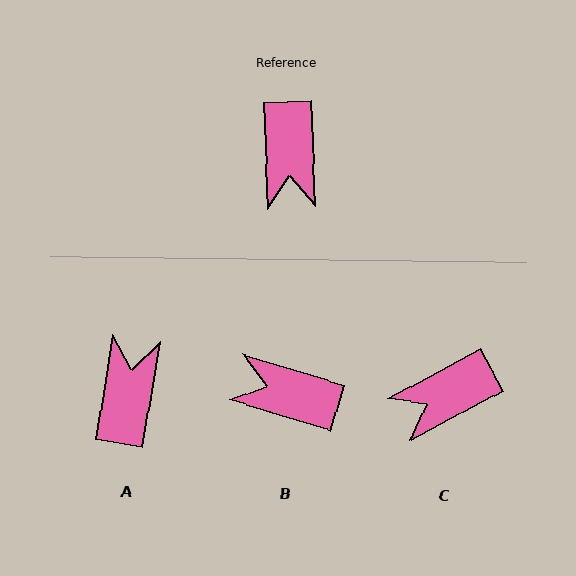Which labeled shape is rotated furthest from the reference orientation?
A, about 169 degrees away.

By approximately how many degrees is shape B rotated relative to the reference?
Approximately 109 degrees clockwise.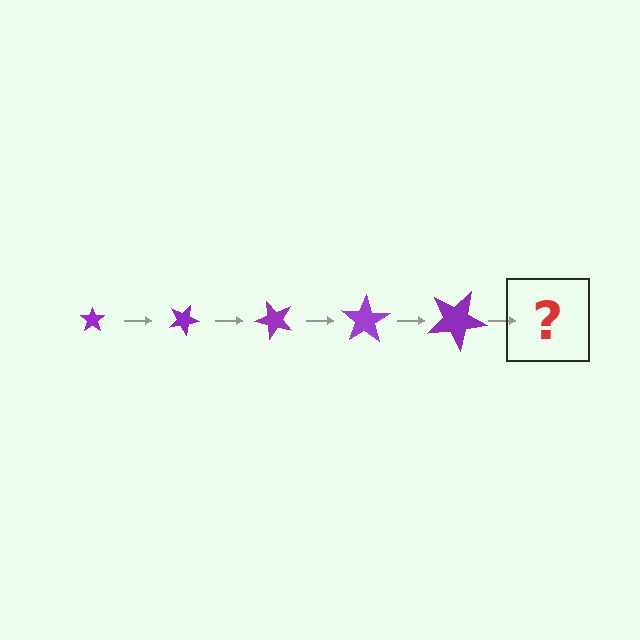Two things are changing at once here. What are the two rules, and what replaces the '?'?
The two rules are that the star grows larger each step and it rotates 25 degrees each step. The '?' should be a star, larger than the previous one and rotated 125 degrees from the start.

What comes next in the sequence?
The next element should be a star, larger than the previous one and rotated 125 degrees from the start.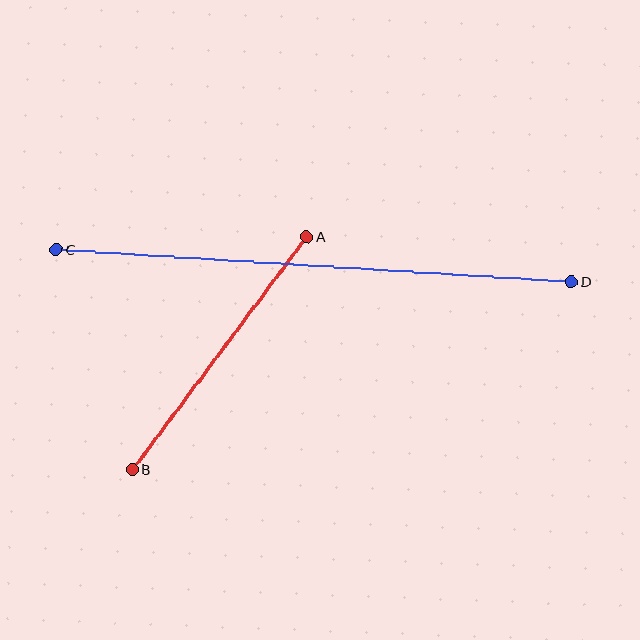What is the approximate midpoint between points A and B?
The midpoint is at approximately (220, 353) pixels.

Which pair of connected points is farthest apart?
Points C and D are farthest apart.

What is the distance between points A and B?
The distance is approximately 291 pixels.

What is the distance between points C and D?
The distance is approximately 516 pixels.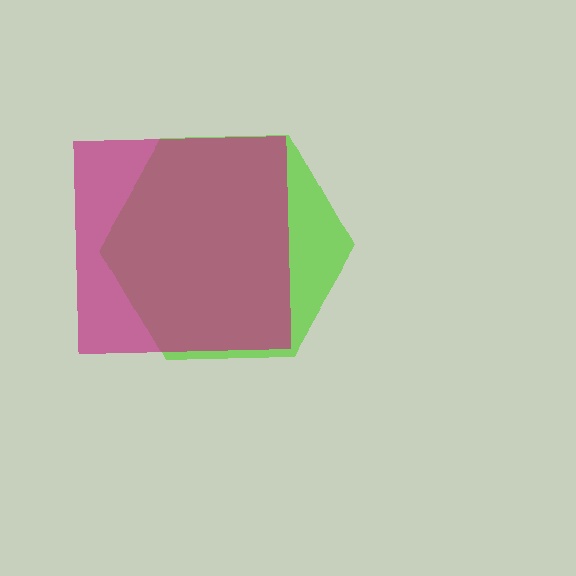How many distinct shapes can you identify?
There are 2 distinct shapes: a lime hexagon, a magenta square.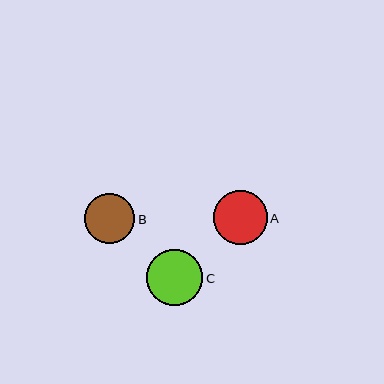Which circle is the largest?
Circle C is the largest with a size of approximately 56 pixels.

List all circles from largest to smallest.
From largest to smallest: C, A, B.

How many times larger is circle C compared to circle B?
Circle C is approximately 1.1 times the size of circle B.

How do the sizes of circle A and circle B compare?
Circle A and circle B are approximately the same size.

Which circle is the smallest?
Circle B is the smallest with a size of approximately 50 pixels.